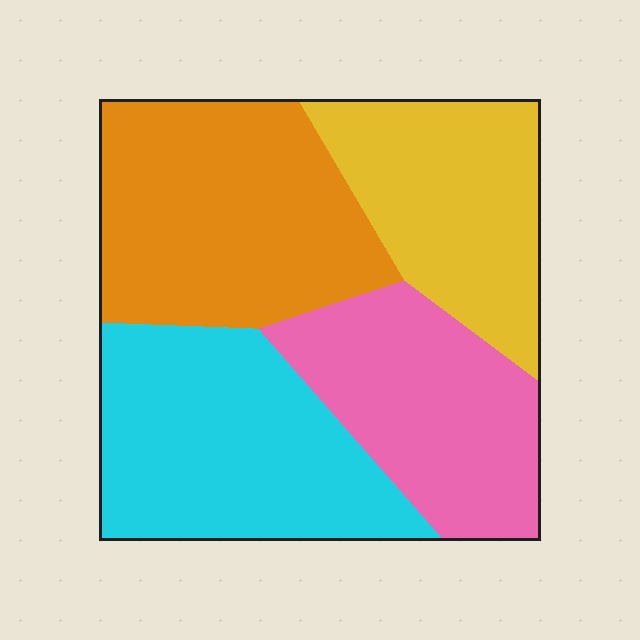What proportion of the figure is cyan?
Cyan takes up about one quarter (1/4) of the figure.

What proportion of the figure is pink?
Pink takes up about one fifth (1/5) of the figure.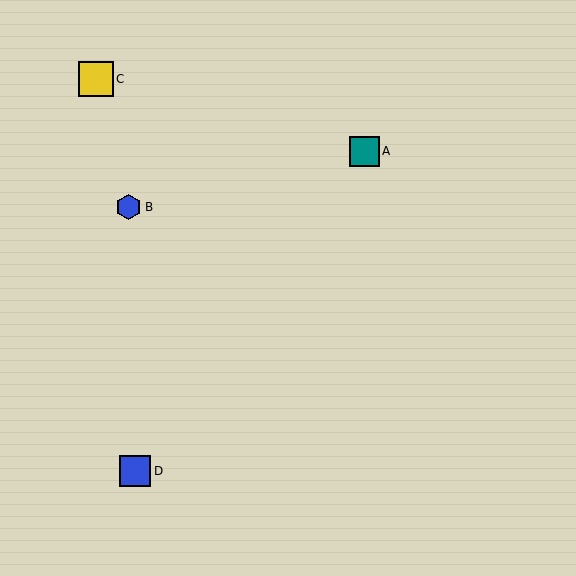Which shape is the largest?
The yellow square (labeled C) is the largest.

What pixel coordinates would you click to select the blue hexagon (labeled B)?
Click at (129, 207) to select the blue hexagon B.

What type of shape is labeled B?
Shape B is a blue hexagon.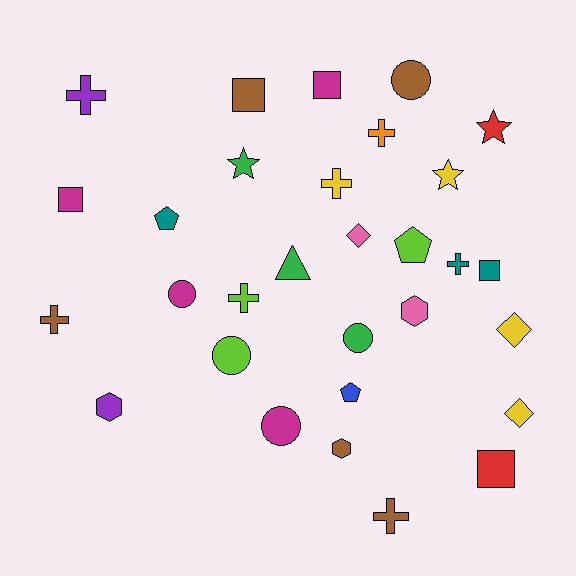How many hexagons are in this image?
There are 3 hexagons.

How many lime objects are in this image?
There are 3 lime objects.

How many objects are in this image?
There are 30 objects.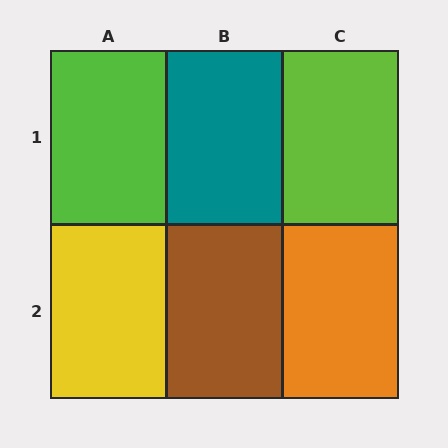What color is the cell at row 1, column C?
Lime.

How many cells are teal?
1 cell is teal.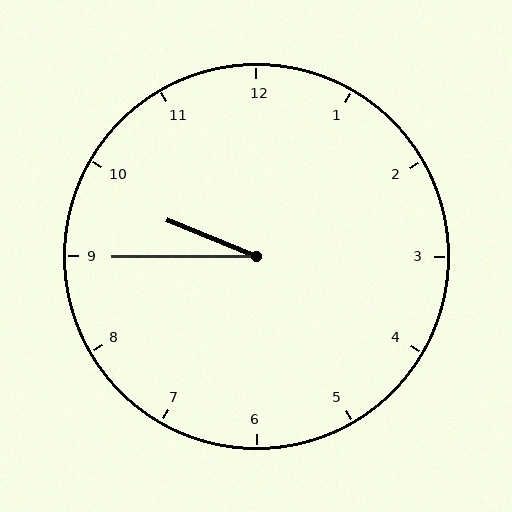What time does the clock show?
9:45.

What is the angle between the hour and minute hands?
Approximately 22 degrees.